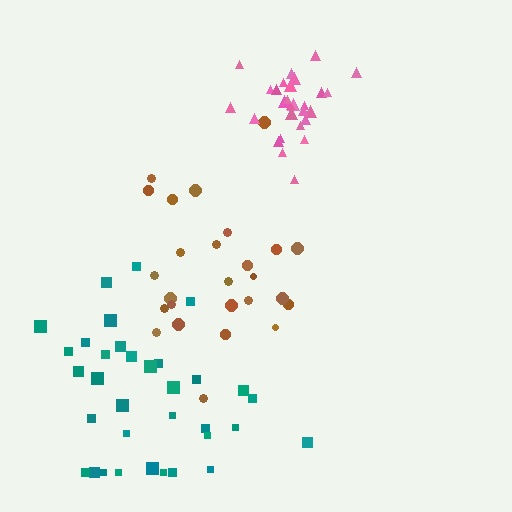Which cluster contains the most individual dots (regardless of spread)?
Teal (34).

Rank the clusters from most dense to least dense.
pink, teal, brown.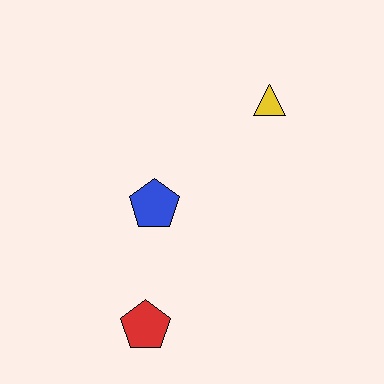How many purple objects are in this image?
There are no purple objects.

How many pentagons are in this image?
There are 2 pentagons.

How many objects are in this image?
There are 3 objects.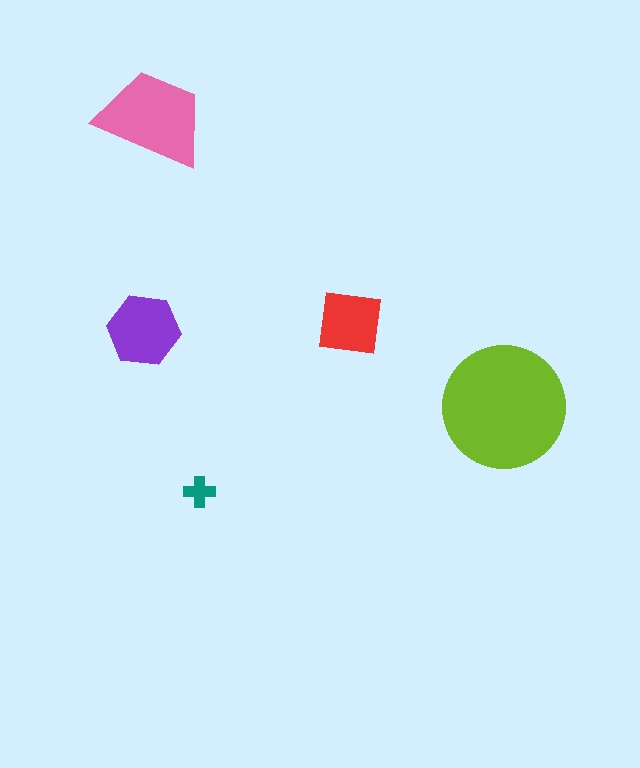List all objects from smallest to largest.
The teal cross, the red square, the purple hexagon, the pink trapezoid, the lime circle.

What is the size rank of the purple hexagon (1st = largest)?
3rd.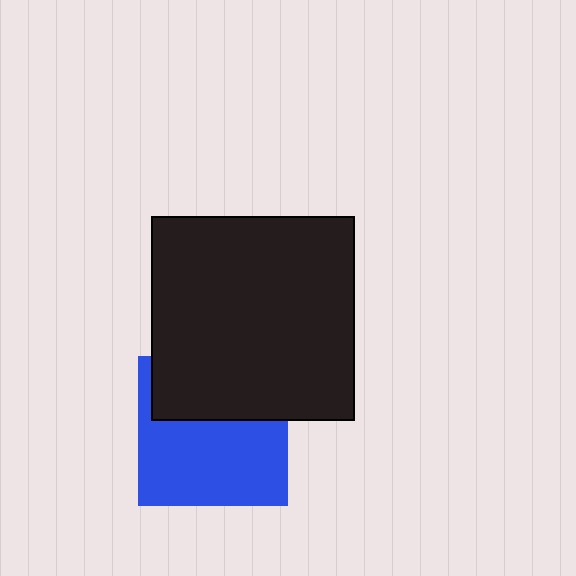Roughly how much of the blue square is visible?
About half of it is visible (roughly 60%).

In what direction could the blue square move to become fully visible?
The blue square could move down. That would shift it out from behind the black square entirely.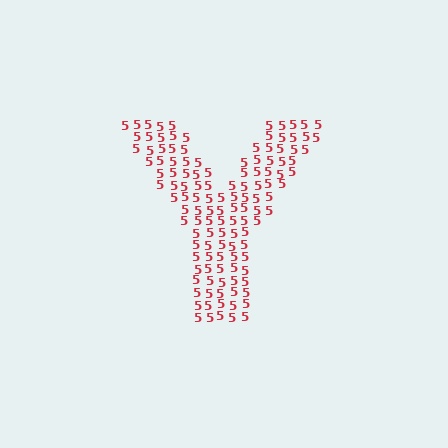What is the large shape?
The large shape is the letter Y.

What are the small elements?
The small elements are digit 5's.